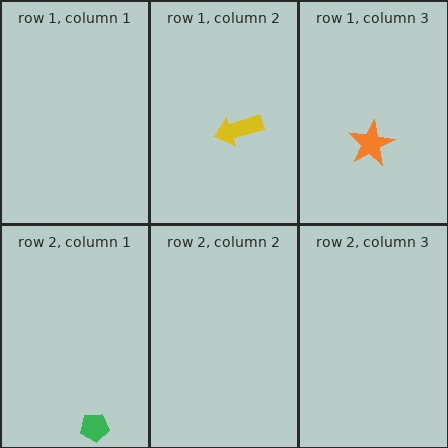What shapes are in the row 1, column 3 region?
The orange star.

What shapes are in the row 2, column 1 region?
The green pentagon.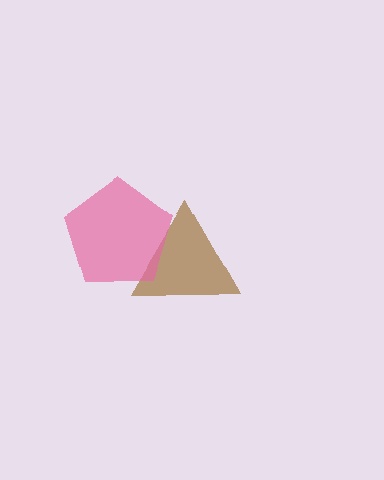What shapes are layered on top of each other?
The layered shapes are: a brown triangle, a pink pentagon.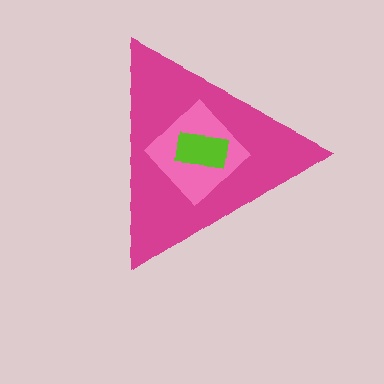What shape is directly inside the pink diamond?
The lime rectangle.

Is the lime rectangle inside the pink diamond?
Yes.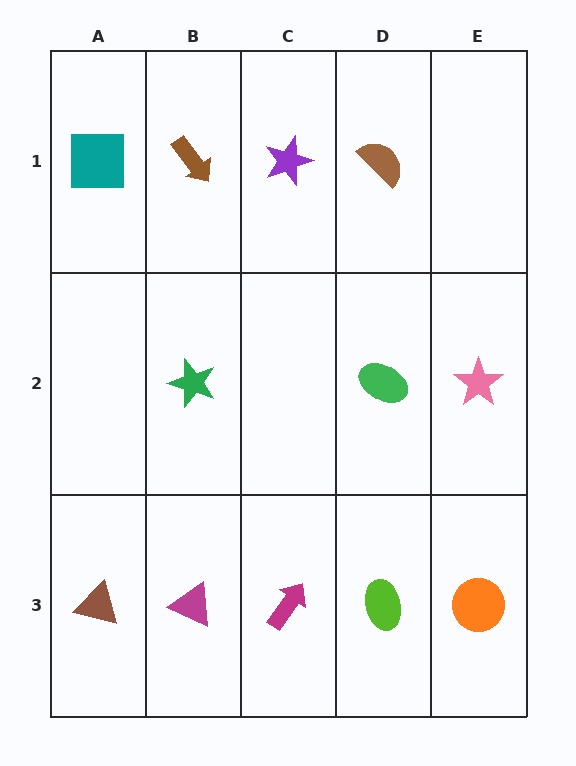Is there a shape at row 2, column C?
No, that cell is empty.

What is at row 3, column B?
A magenta triangle.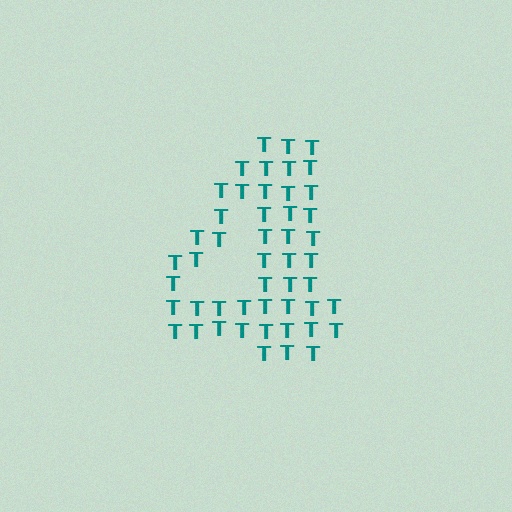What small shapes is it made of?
It is made of small letter T's.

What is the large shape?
The large shape is the digit 4.